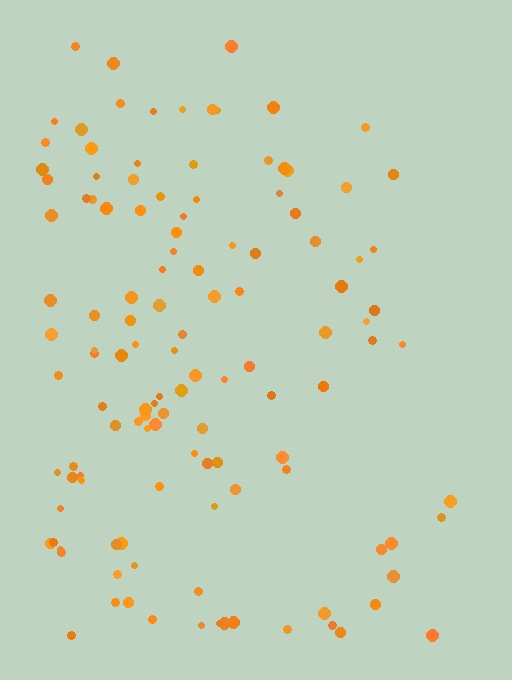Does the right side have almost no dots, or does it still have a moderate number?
Still a moderate number, just noticeably fewer than the left.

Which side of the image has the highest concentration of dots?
The left.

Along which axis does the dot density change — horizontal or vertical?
Horizontal.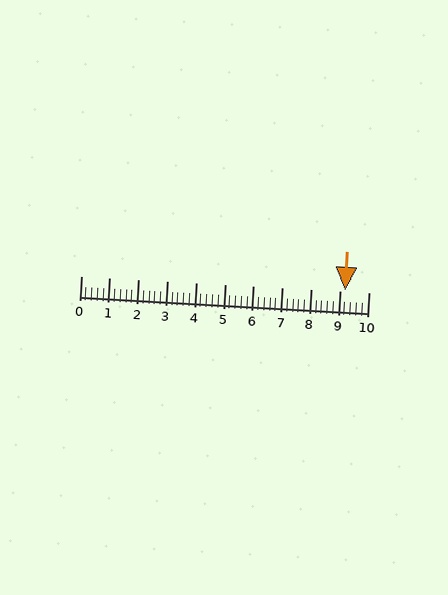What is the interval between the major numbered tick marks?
The major tick marks are spaced 1 units apart.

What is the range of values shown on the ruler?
The ruler shows values from 0 to 10.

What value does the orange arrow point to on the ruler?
The orange arrow points to approximately 9.2.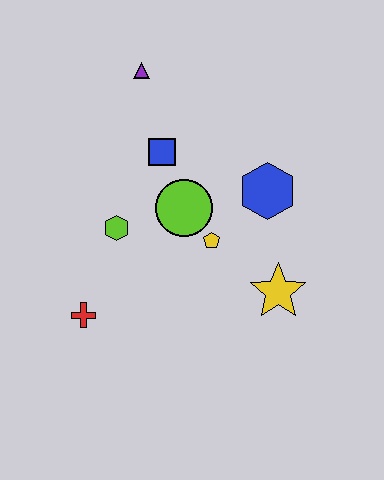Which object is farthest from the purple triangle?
The yellow star is farthest from the purple triangle.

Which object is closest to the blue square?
The lime circle is closest to the blue square.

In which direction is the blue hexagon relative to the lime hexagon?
The blue hexagon is to the right of the lime hexagon.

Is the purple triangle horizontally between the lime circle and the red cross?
Yes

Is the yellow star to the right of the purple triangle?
Yes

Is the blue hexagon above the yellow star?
Yes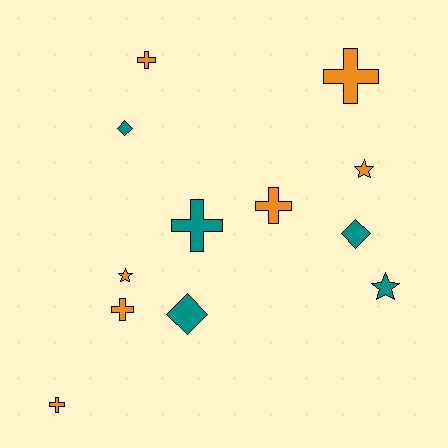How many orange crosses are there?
There are 5 orange crosses.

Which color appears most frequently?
Orange, with 7 objects.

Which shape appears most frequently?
Cross, with 6 objects.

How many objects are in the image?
There are 12 objects.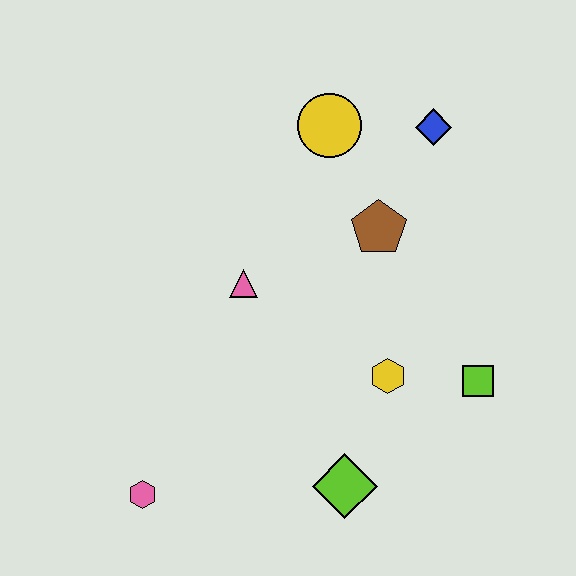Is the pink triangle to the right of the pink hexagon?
Yes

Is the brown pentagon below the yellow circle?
Yes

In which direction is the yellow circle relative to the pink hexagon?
The yellow circle is above the pink hexagon.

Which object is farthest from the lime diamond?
The blue diamond is farthest from the lime diamond.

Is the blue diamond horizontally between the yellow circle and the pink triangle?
No